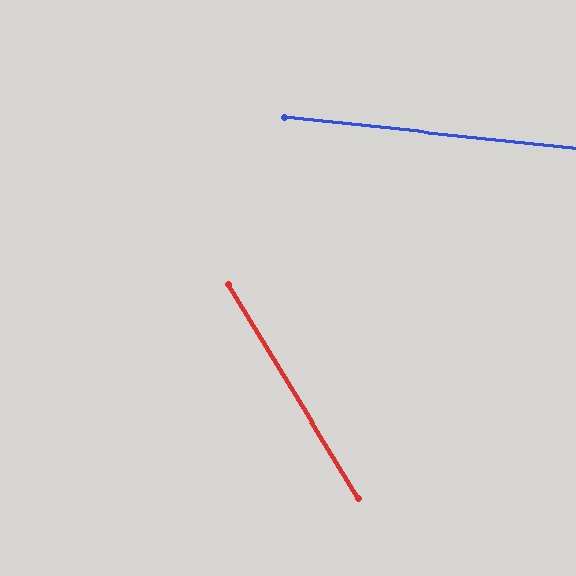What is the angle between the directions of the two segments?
Approximately 52 degrees.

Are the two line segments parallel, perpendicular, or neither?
Neither parallel nor perpendicular — they differ by about 52°.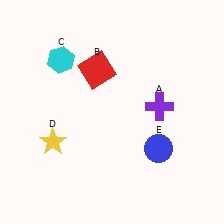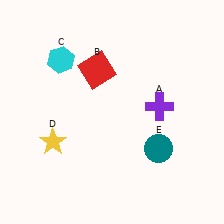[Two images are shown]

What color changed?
The circle (E) changed from blue in Image 1 to teal in Image 2.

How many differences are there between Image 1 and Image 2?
There is 1 difference between the two images.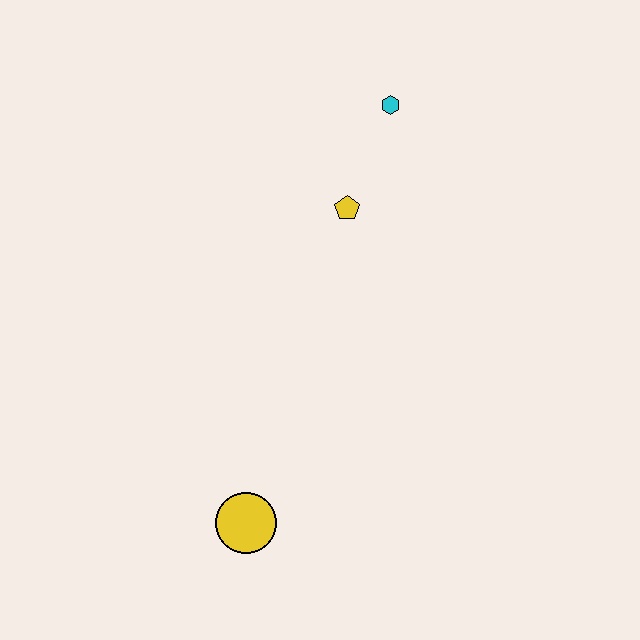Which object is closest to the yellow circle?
The yellow pentagon is closest to the yellow circle.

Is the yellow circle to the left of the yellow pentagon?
Yes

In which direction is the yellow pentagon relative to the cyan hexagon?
The yellow pentagon is below the cyan hexagon.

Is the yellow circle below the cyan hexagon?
Yes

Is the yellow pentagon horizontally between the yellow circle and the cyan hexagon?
Yes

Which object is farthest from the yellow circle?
The cyan hexagon is farthest from the yellow circle.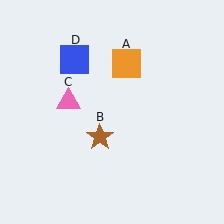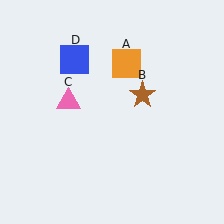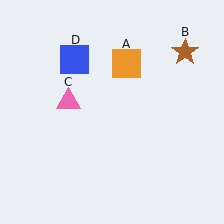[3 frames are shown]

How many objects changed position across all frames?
1 object changed position: brown star (object B).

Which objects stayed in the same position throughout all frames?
Orange square (object A) and pink triangle (object C) and blue square (object D) remained stationary.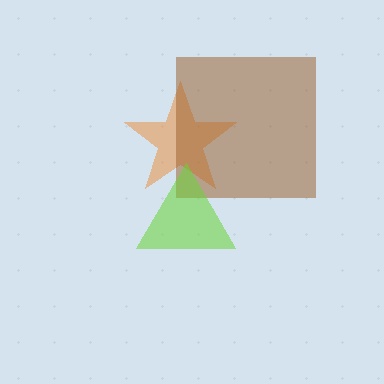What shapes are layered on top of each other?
The layered shapes are: an orange star, a brown square, a lime triangle.